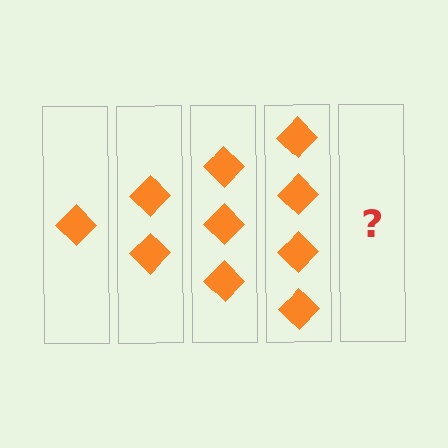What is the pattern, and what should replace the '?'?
The pattern is that each step adds one more diamond. The '?' should be 5 diamonds.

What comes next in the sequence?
The next element should be 5 diamonds.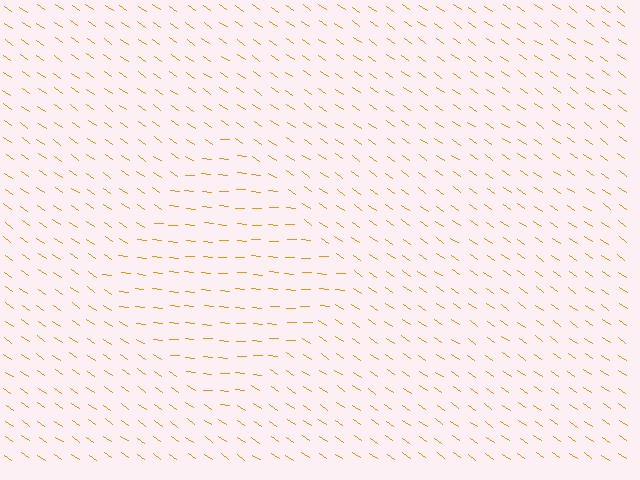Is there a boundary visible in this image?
Yes, there is a texture boundary formed by a change in line orientation.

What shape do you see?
I see a diamond.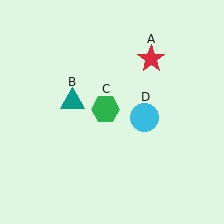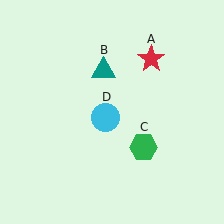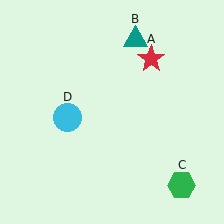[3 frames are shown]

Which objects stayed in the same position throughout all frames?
Red star (object A) remained stationary.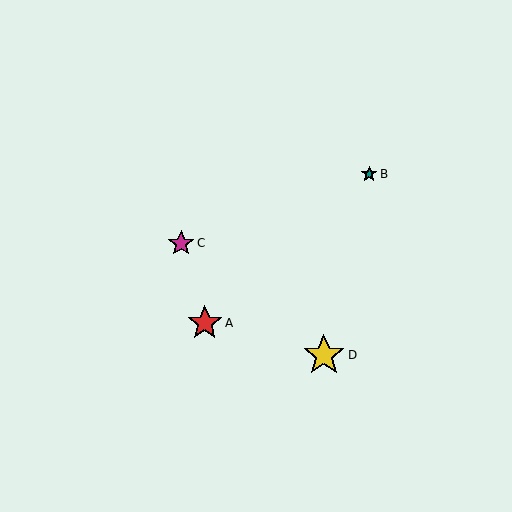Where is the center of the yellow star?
The center of the yellow star is at (324, 355).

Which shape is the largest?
The yellow star (labeled D) is the largest.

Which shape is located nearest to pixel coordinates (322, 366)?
The yellow star (labeled D) at (324, 355) is nearest to that location.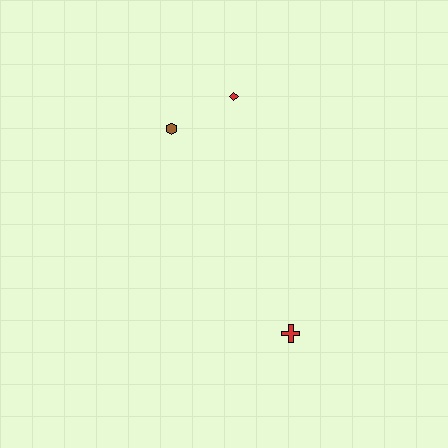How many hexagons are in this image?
There is 1 hexagon.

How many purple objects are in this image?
There are no purple objects.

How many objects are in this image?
There are 3 objects.